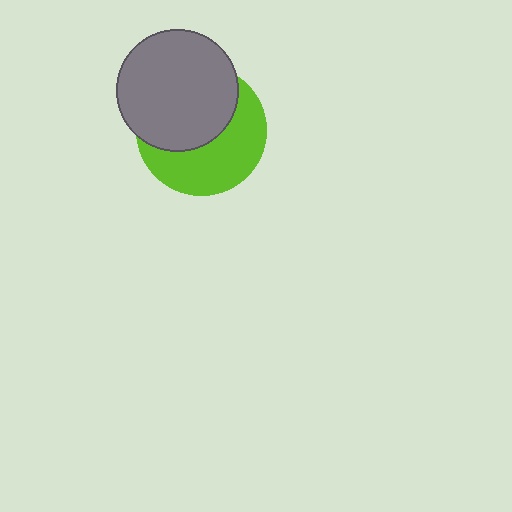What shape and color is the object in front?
The object in front is a gray circle.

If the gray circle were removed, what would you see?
You would see the complete lime circle.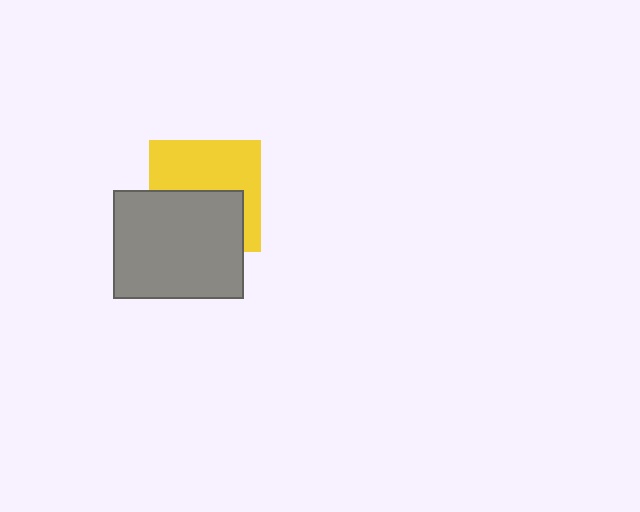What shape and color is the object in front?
The object in front is a gray rectangle.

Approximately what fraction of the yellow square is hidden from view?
Roughly 46% of the yellow square is hidden behind the gray rectangle.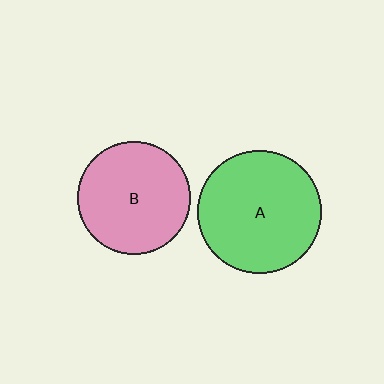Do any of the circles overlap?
No, none of the circles overlap.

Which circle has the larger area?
Circle A (green).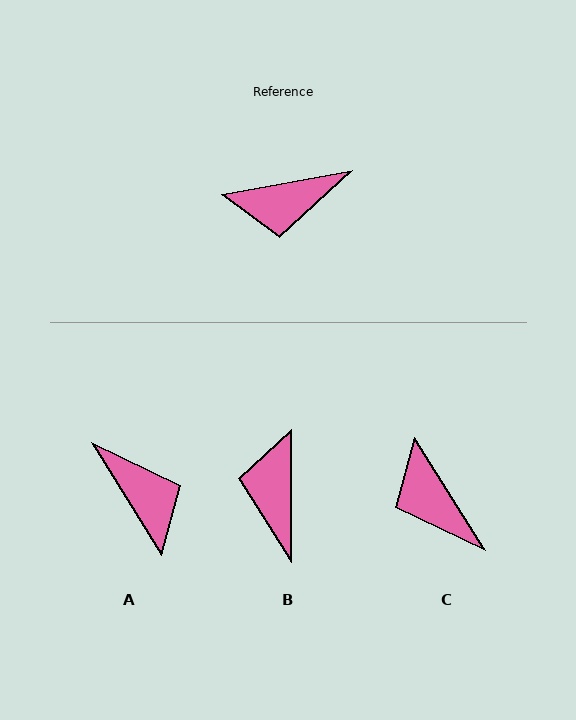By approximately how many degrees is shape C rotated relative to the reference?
Approximately 68 degrees clockwise.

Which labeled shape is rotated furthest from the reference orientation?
A, about 111 degrees away.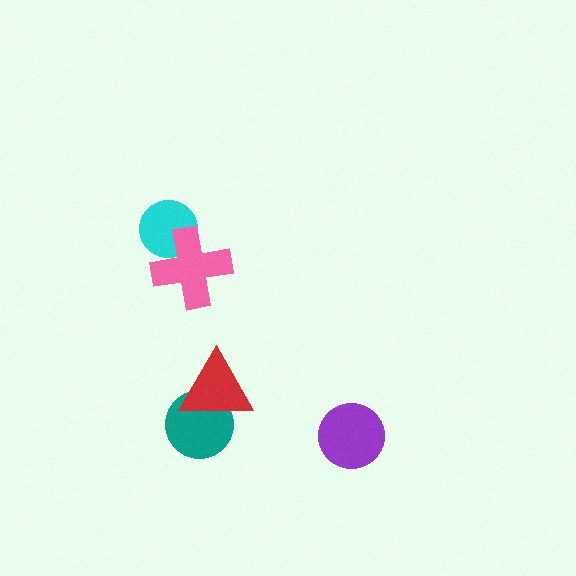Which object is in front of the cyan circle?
The pink cross is in front of the cyan circle.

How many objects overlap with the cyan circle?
1 object overlaps with the cyan circle.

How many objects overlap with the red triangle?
1 object overlaps with the red triangle.